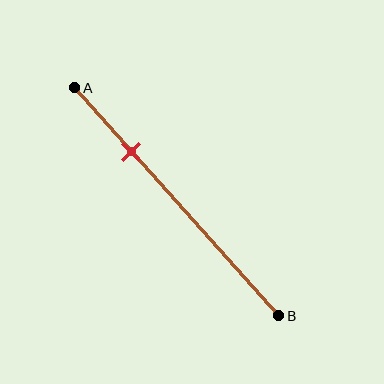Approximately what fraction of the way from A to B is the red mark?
The red mark is approximately 30% of the way from A to B.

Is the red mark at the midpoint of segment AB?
No, the mark is at about 30% from A, not at the 50% midpoint.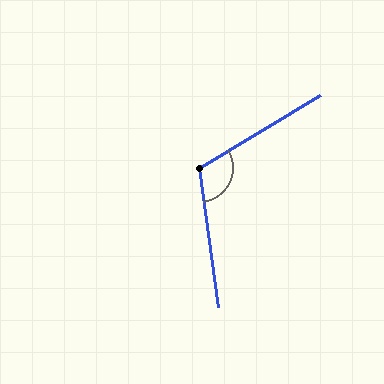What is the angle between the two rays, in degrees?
Approximately 113 degrees.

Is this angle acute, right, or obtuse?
It is obtuse.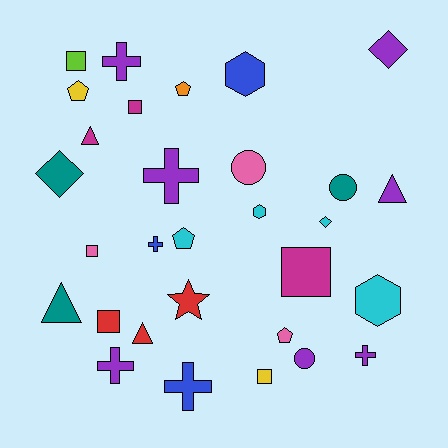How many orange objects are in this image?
There is 1 orange object.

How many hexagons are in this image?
There are 3 hexagons.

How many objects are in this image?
There are 30 objects.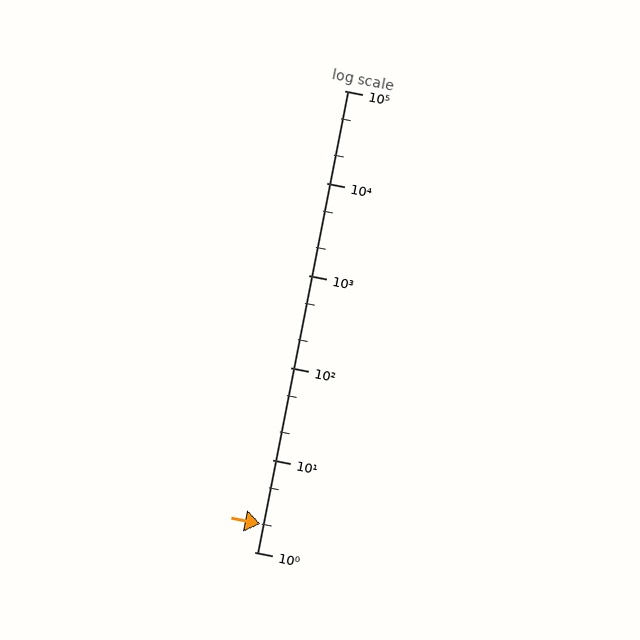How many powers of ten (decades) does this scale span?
The scale spans 5 decades, from 1 to 100000.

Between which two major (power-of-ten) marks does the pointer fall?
The pointer is between 1 and 10.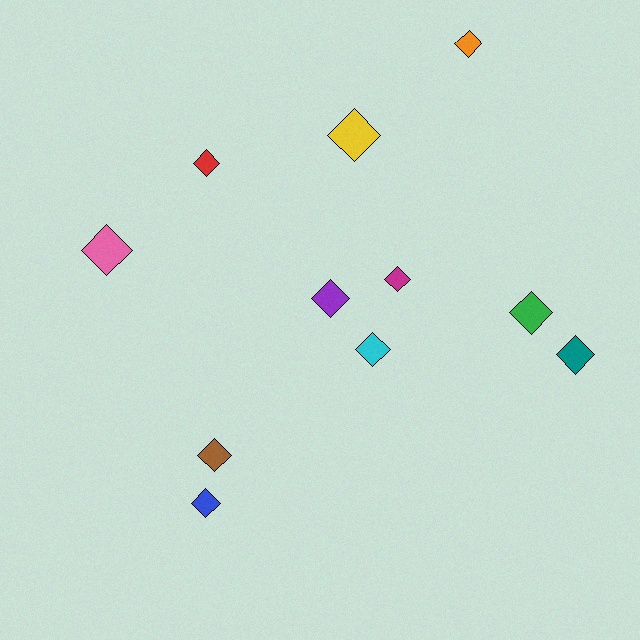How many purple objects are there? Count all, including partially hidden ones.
There is 1 purple object.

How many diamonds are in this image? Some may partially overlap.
There are 11 diamonds.